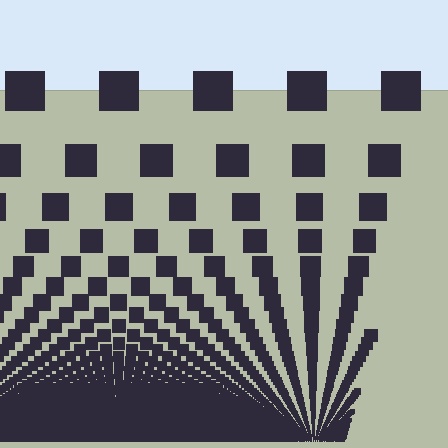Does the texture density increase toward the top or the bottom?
Density increases toward the bottom.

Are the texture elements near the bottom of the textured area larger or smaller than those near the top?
Smaller. The gradient is inverted — elements near the bottom are smaller and denser.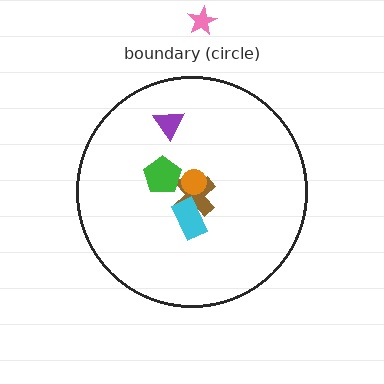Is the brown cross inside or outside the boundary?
Inside.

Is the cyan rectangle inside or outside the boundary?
Inside.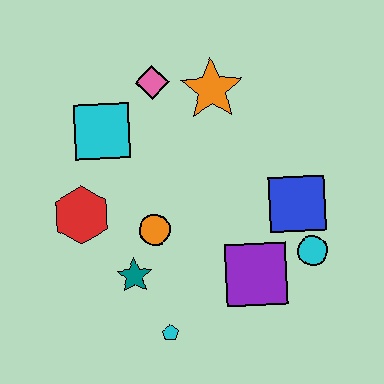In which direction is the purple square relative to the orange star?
The purple square is below the orange star.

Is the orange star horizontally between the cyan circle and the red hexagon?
Yes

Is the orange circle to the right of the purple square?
No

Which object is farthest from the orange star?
The cyan pentagon is farthest from the orange star.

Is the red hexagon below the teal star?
No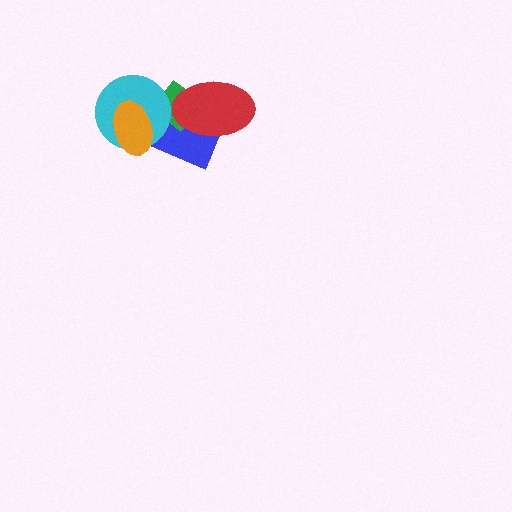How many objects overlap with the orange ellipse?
3 objects overlap with the orange ellipse.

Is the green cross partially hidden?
Yes, it is partially covered by another shape.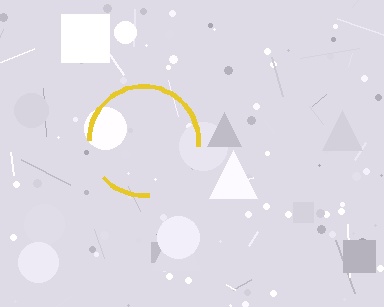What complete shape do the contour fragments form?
The contour fragments form a circle.